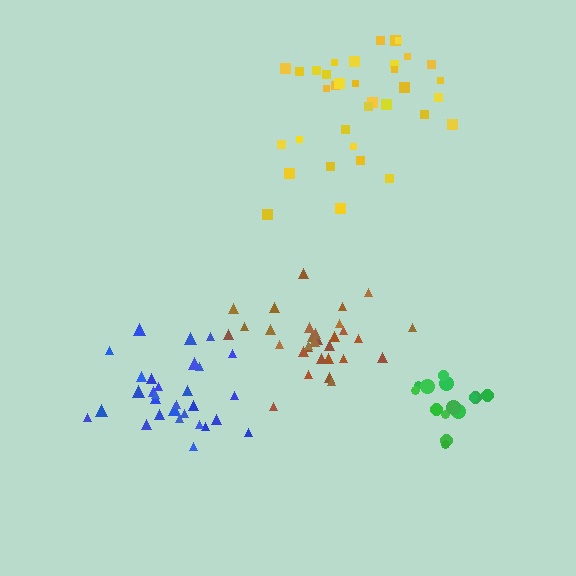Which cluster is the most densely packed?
Green.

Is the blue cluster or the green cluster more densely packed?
Green.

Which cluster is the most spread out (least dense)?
Yellow.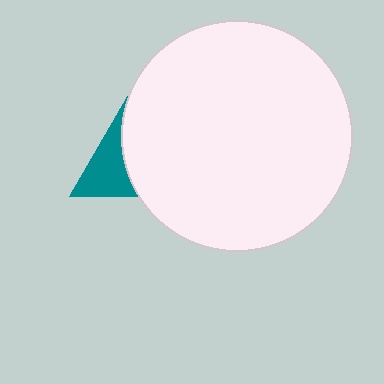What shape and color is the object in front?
The object in front is a white circle.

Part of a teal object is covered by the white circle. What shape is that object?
It is a triangle.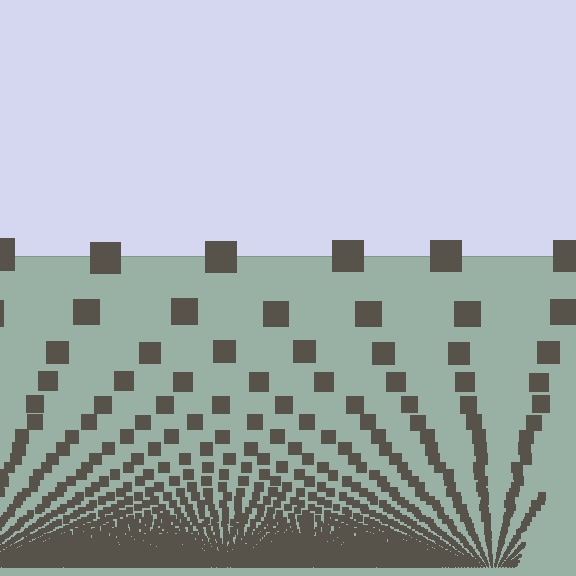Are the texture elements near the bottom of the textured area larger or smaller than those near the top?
Smaller. The gradient is inverted — elements near the bottom are smaller and denser.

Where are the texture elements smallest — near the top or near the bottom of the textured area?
Near the bottom.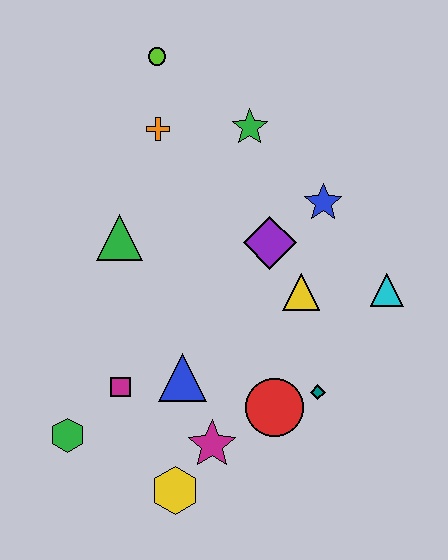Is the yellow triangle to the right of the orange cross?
Yes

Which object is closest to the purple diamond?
The yellow triangle is closest to the purple diamond.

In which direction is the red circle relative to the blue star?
The red circle is below the blue star.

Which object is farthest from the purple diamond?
The green hexagon is farthest from the purple diamond.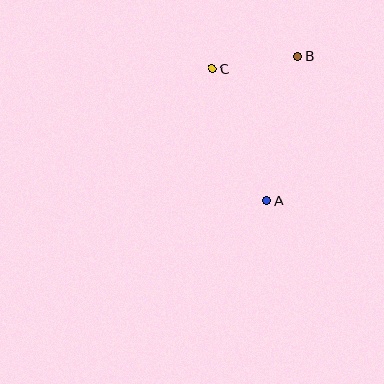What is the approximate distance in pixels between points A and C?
The distance between A and C is approximately 143 pixels.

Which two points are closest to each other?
Points B and C are closest to each other.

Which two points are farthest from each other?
Points A and B are farthest from each other.